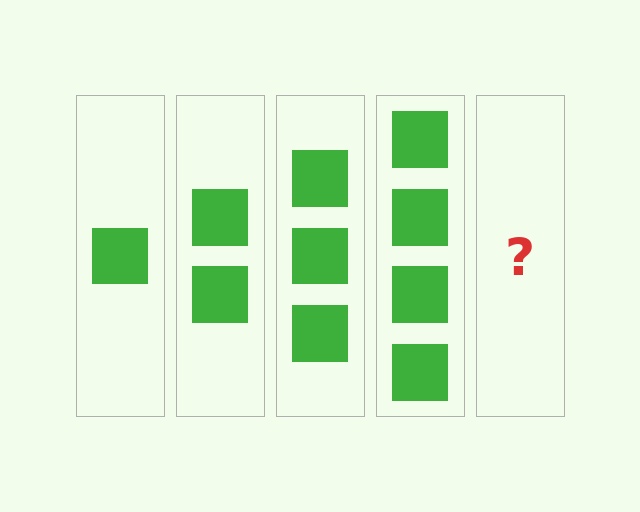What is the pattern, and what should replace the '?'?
The pattern is that each step adds one more square. The '?' should be 5 squares.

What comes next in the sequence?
The next element should be 5 squares.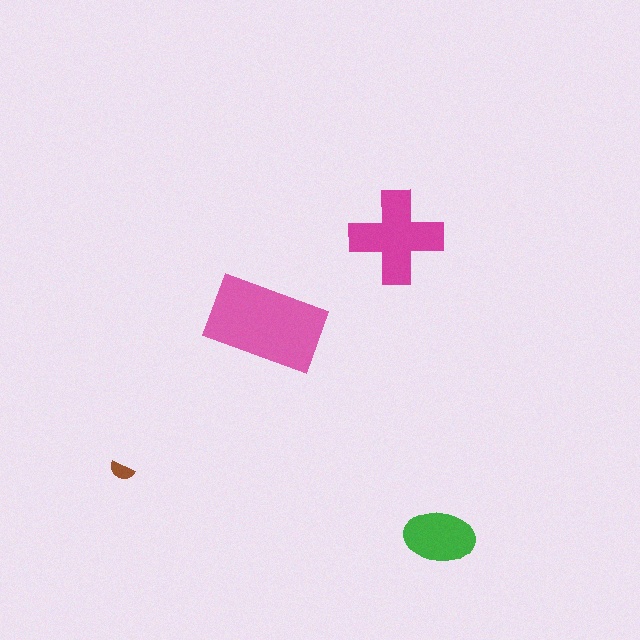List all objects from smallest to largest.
The brown semicircle, the green ellipse, the magenta cross, the pink rectangle.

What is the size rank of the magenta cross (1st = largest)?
2nd.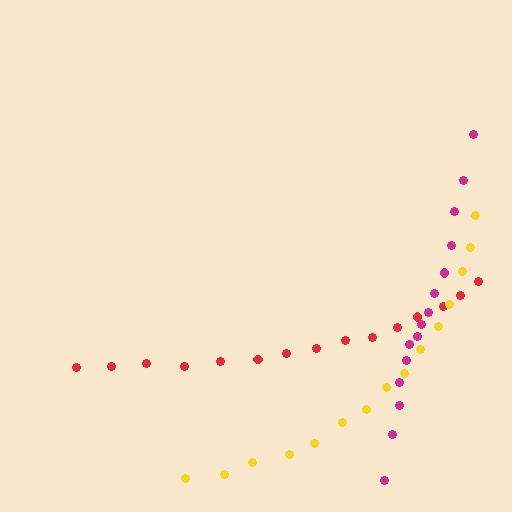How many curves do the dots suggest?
There are 3 distinct paths.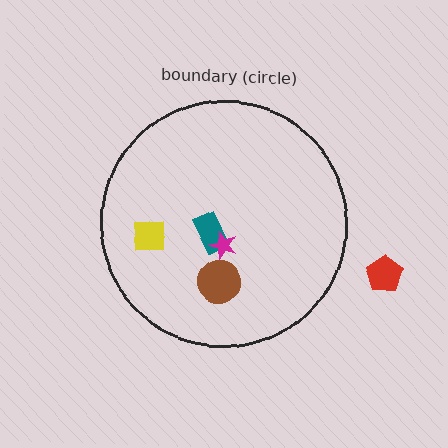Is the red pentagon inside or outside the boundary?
Outside.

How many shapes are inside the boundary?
4 inside, 1 outside.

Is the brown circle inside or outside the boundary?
Inside.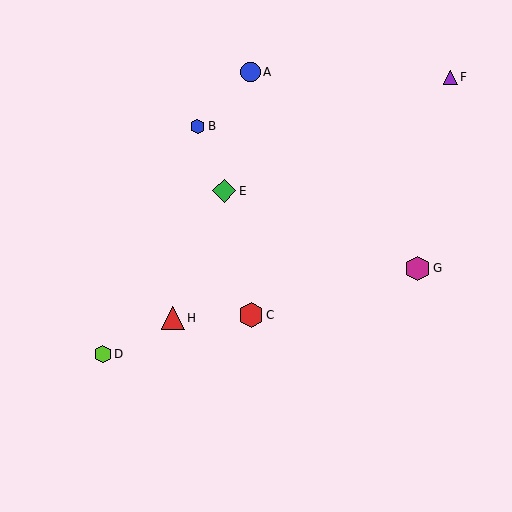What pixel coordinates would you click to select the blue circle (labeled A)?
Click at (250, 72) to select the blue circle A.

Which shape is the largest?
The magenta hexagon (labeled G) is the largest.